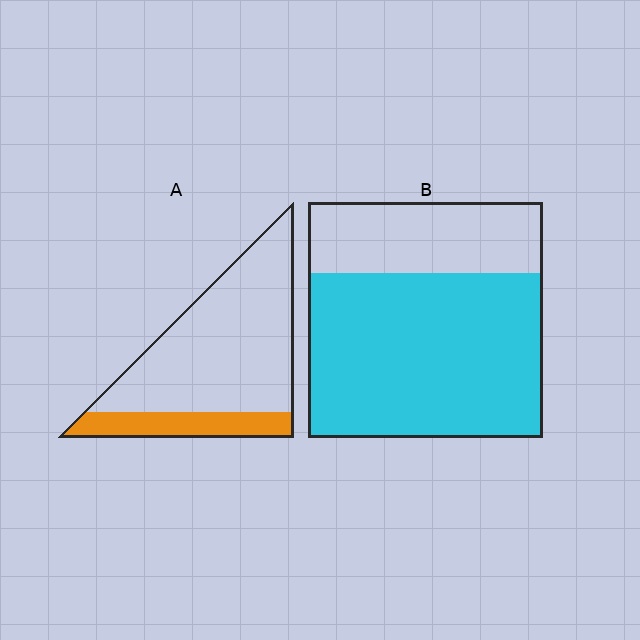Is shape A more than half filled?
No.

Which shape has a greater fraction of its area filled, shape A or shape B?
Shape B.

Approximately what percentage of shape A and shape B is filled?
A is approximately 20% and B is approximately 70%.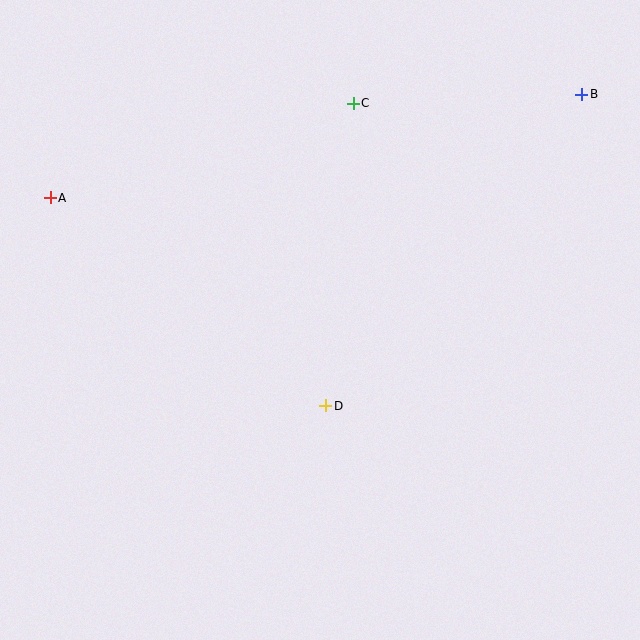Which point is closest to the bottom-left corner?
Point D is closest to the bottom-left corner.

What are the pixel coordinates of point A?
Point A is at (50, 198).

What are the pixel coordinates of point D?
Point D is at (326, 406).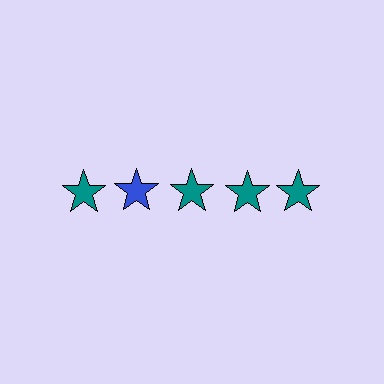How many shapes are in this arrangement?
There are 5 shapes arranged in a grid pattern.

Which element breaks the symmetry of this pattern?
The blue star in the top row, second from left column breaks the symmetry. All other shapes are teal stars.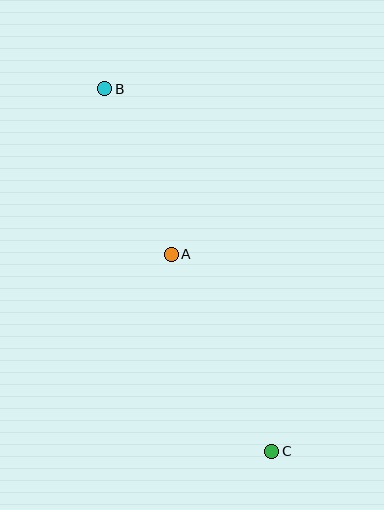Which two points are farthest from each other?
Points B and C are farthest from each other.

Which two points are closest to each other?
Points A and B are closest to each other.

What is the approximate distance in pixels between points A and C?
The distance between A and C is approximately 221 pixels.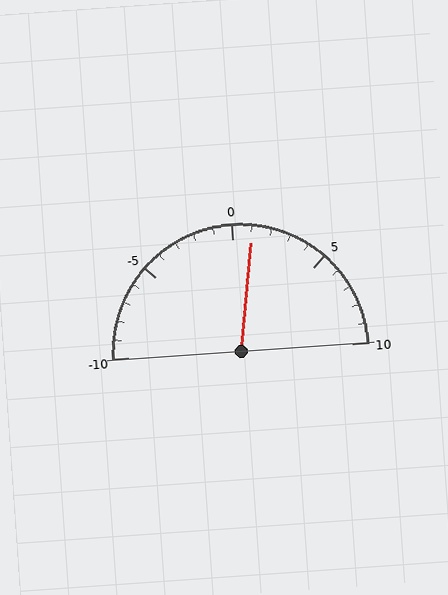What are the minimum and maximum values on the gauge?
The gauge ranges from -10 to 10.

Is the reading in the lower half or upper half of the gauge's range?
The reading is in the upper half of the range (-10 to 10).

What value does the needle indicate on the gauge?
The needle indicates approximately 1.